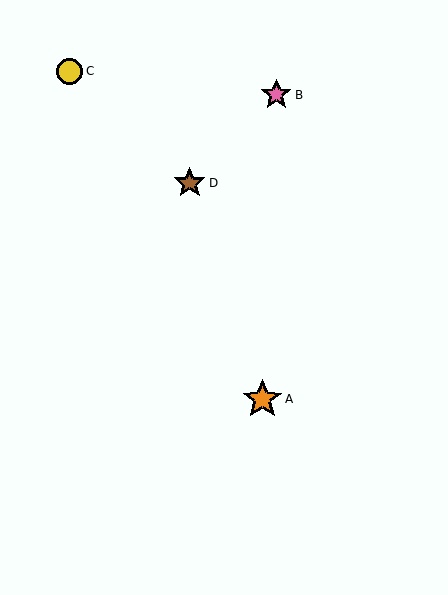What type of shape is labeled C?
Shape C is a yellow circle.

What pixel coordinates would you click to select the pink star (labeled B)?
Click at (276, 95) to select the pink star B.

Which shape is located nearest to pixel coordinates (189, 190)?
The brown star (labeled D) at (190, 183) is nearest to that location.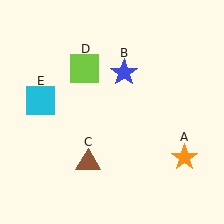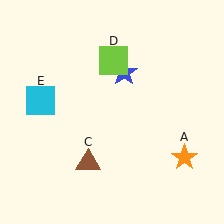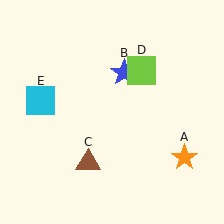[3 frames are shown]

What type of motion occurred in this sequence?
The lime square (object D) rotated clockwise around the center of the scene.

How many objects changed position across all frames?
1 object changed position: lime square (object D).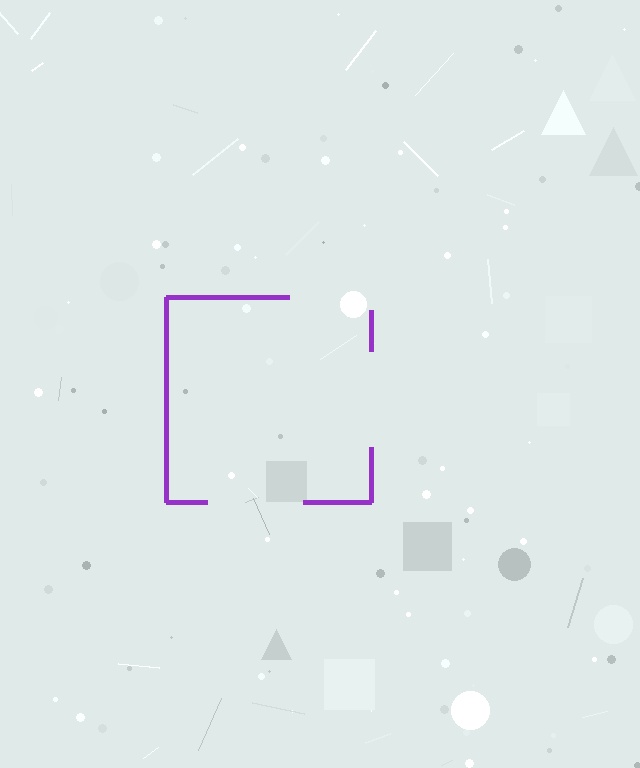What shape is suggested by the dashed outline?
The dashed outline suggests a square.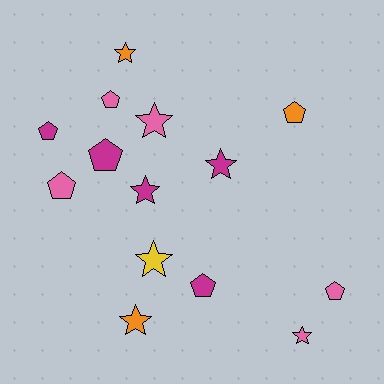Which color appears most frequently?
Magenta, with 5 objects.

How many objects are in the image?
There are 14 objects.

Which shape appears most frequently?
Pentagon, with 7 objects.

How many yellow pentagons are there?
There are no yellow pentagons.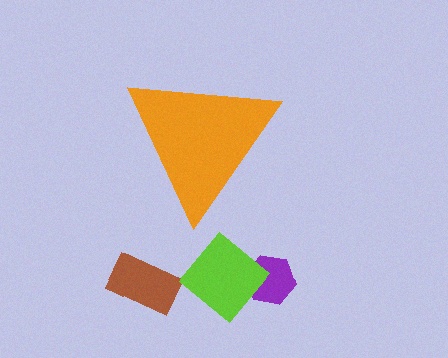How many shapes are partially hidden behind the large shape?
0 shapes are partially hidden.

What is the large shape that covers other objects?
An orange triangle.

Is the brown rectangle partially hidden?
No, the brown rectangle is fully visible.